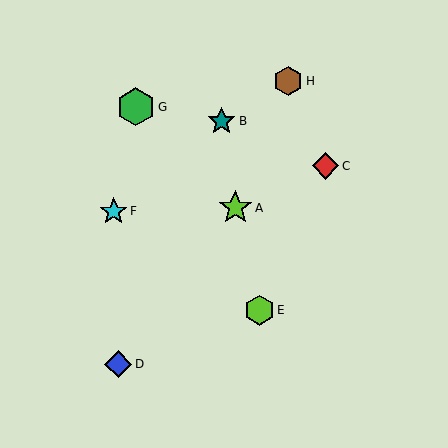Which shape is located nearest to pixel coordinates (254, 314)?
The lime hexagon (labeled E) at (260, 310) is nearest to that location.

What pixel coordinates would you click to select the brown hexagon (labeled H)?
Click at (288, 81) to select the brown hexagon H.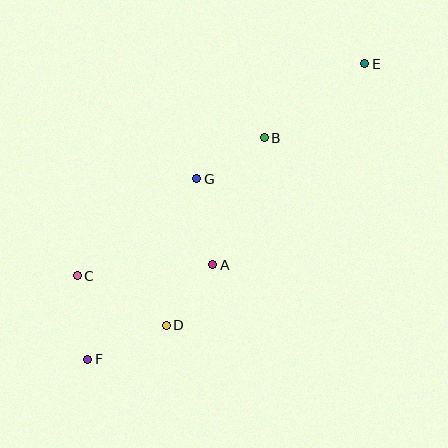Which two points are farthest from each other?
Points E and F are farthest from each other.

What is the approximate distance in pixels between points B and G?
The distance between B and G is approximately 79 pixels.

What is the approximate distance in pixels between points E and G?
The distance between E and G is approximately 204 pixels.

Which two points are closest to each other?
Points A and D are closest to each other.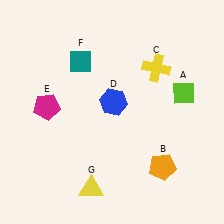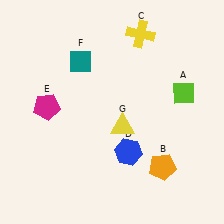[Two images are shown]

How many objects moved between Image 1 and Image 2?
3 objects moved between the two images.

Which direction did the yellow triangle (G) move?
The yellow triangle (G) moved up.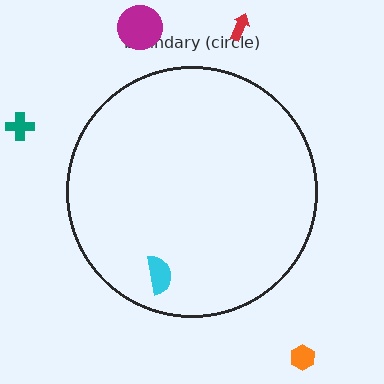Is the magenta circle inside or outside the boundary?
Outside.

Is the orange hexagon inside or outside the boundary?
Outside.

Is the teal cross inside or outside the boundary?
Outside.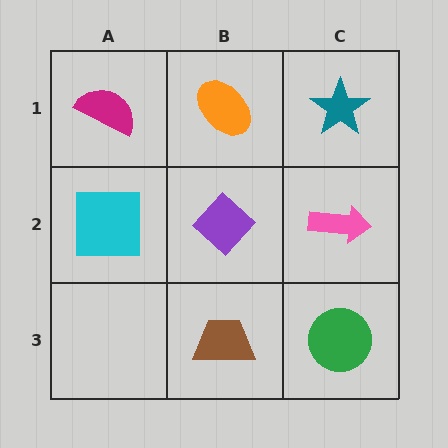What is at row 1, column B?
An orange ellipse.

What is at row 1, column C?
A teal star.